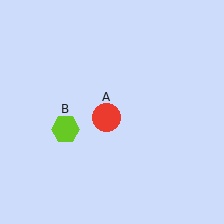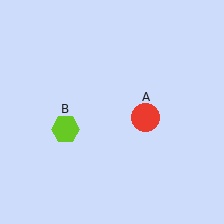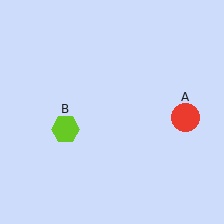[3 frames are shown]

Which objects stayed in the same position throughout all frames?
Lime hexagon (object B) remained stationary.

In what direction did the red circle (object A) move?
The red circle (object A) moved right.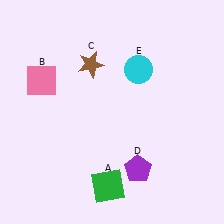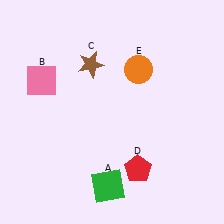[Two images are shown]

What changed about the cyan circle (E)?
In Image 1, E is cyan. In Image 2, it changed to orange.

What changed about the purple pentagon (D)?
In Image 1, D is purple. In Image 2, it changed to red.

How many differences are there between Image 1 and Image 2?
There are 2 differences between the two images.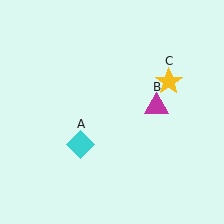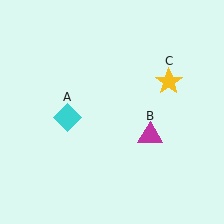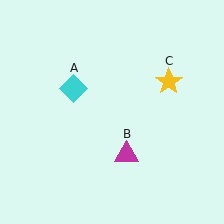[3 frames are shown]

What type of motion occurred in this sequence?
The cyan diamond (object A), magenta triangle (object B) rotated clockwise around the center of the scene.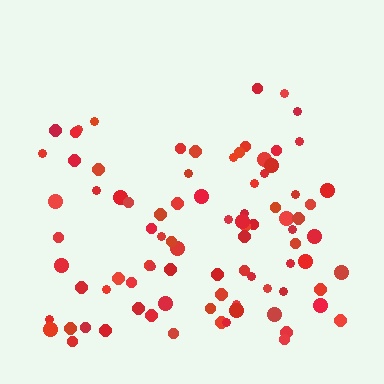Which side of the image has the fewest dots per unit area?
The top.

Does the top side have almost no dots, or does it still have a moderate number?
Still a moderate number, just noticeably fewer than the bottom.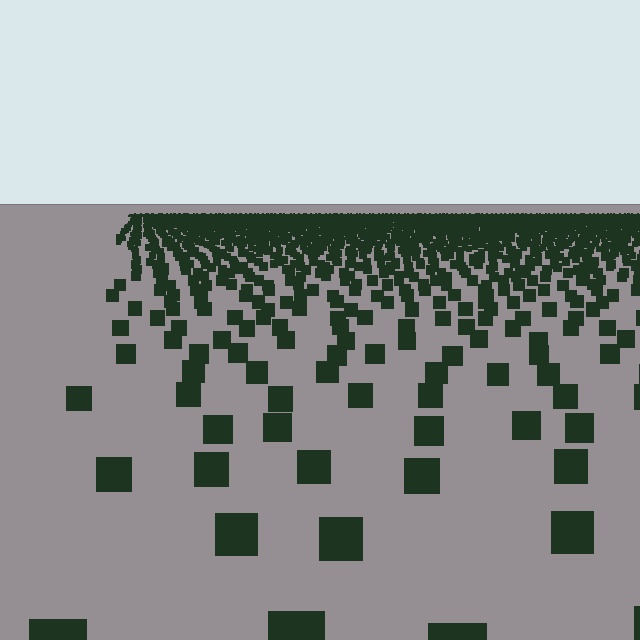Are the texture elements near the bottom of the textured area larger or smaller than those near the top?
Larger. Near the bottom, elements are closer to the viewer and appear at a bigger on-screen size.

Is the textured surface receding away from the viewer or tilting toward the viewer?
The surface is receding away from the viewer. Texture elements get smaller and denser toward the top.